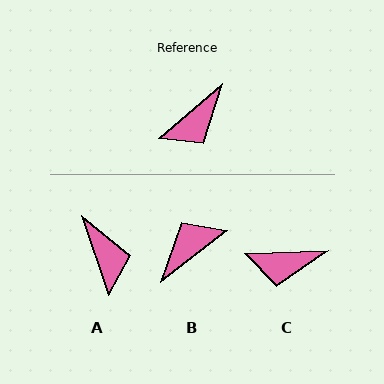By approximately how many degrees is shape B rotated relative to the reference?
Approximately 177 degrees counter-clockwise.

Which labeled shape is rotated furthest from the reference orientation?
B, about 177 degrees away.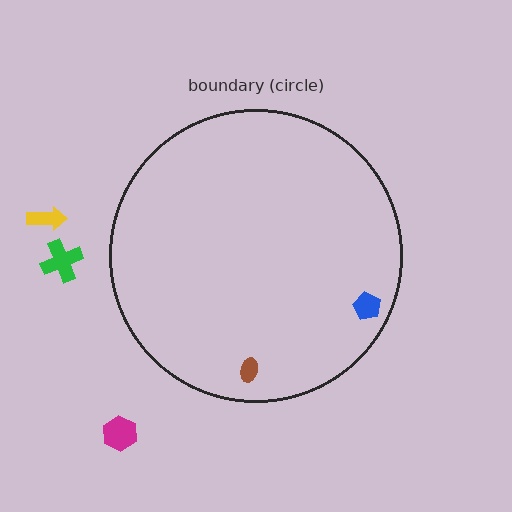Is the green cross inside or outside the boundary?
Outside.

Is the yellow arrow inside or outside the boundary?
Outside.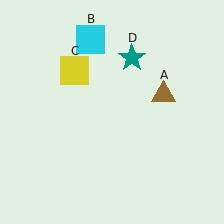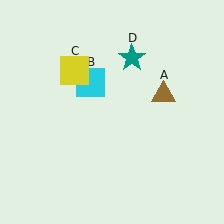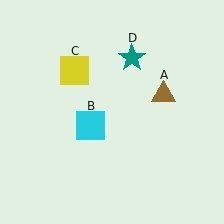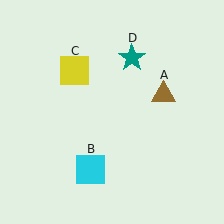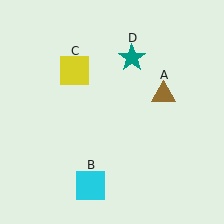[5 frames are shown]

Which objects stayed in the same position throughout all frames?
Brown triangle (object A) and yellow square (object C) and teal star (object D) remained stationary.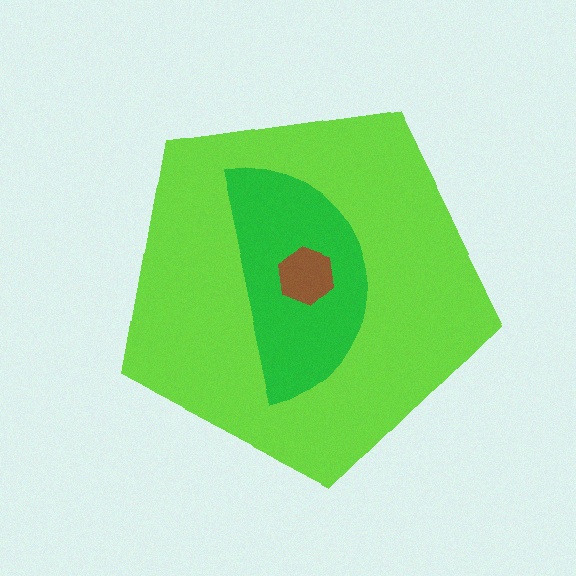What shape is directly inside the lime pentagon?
The green semicircle.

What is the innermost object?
The brown hexagon.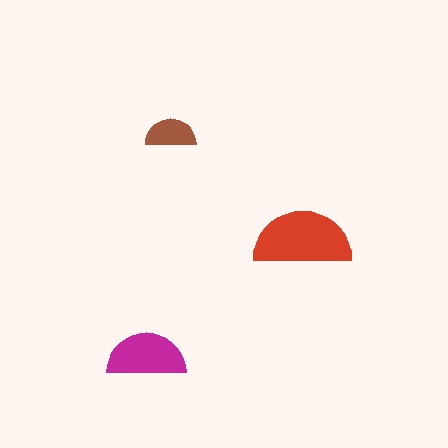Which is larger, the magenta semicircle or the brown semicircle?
The magenta one.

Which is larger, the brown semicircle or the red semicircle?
The red one.